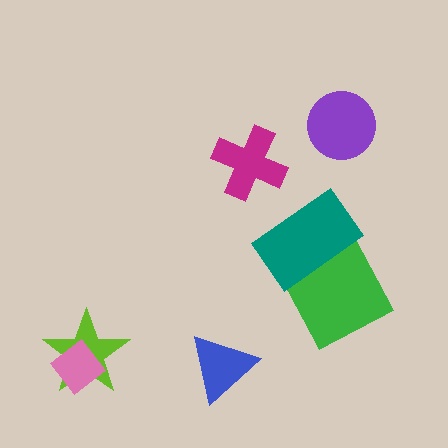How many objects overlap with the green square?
1 object overlaps with the green square.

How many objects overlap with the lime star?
1 object overlaps with the lime star.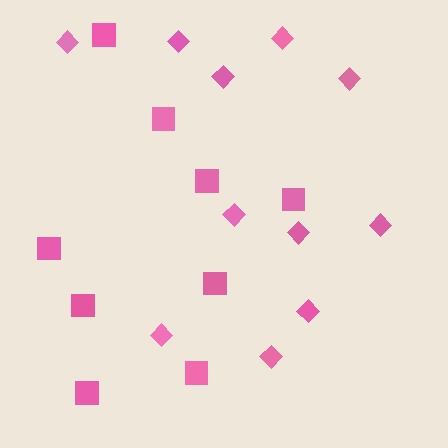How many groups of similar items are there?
There are 2 groups: one group of diamonds (11) and one group of squares (9).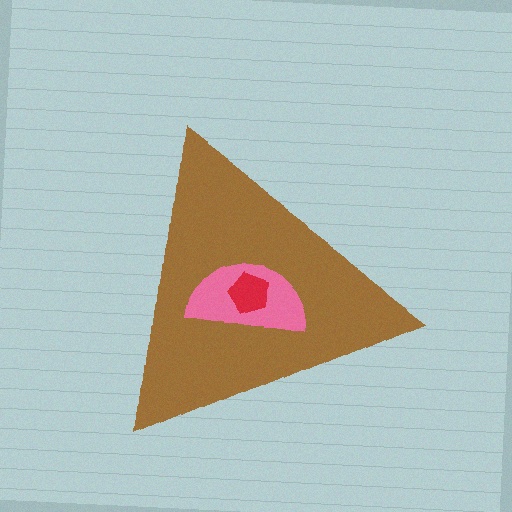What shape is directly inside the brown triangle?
The pink semicircle.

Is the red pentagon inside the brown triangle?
Yes.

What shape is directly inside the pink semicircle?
The red pentagon.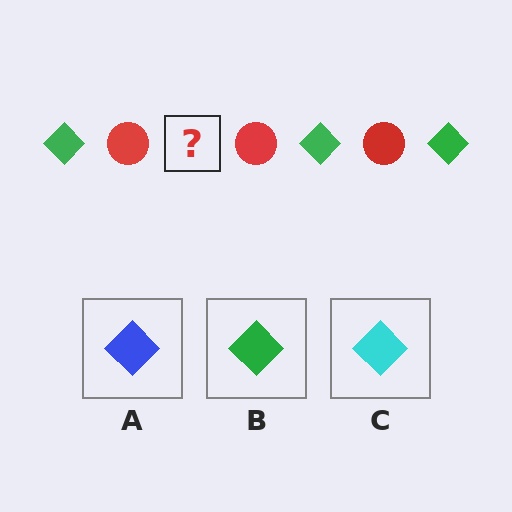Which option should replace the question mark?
Option B.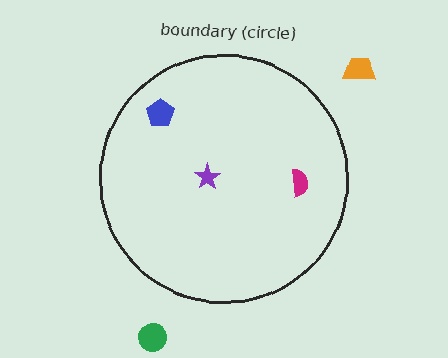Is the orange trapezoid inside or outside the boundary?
Outside.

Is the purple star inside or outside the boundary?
Inside.